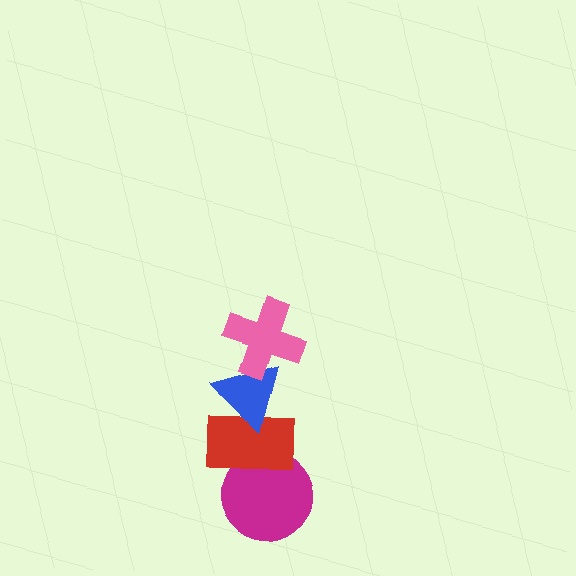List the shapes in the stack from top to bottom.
From top to bottom: the pink cross, the blue triangle, the red rectangle, the magenta circle.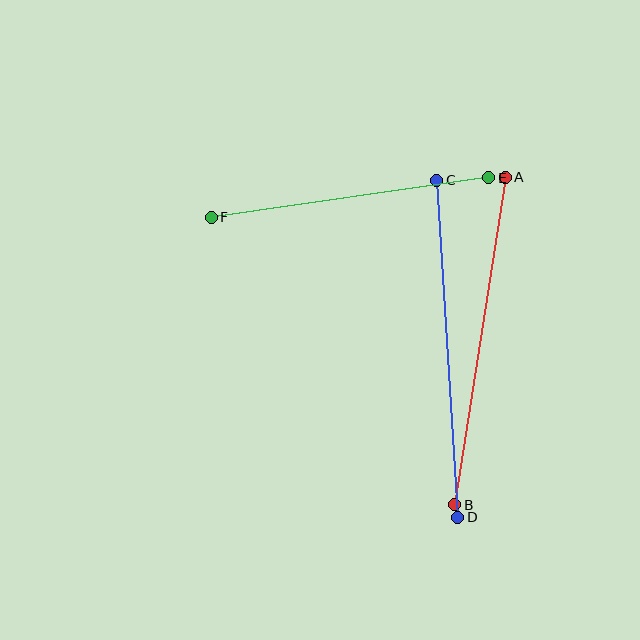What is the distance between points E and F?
The distance is approximately 280 pixels.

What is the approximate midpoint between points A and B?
The midpoint is at approximately (480, 341) pixels.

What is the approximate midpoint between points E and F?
The midpoint is at approximately (350, 198) pixels.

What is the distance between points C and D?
The distance is approximately 338 pixels.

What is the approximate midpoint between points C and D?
The midpoint is at approximately (447, 349) pixels.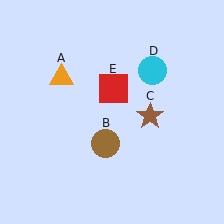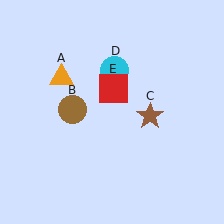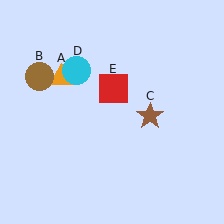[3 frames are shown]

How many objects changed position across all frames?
2 objects changed position: brown circle (object B), cyan circle (object D).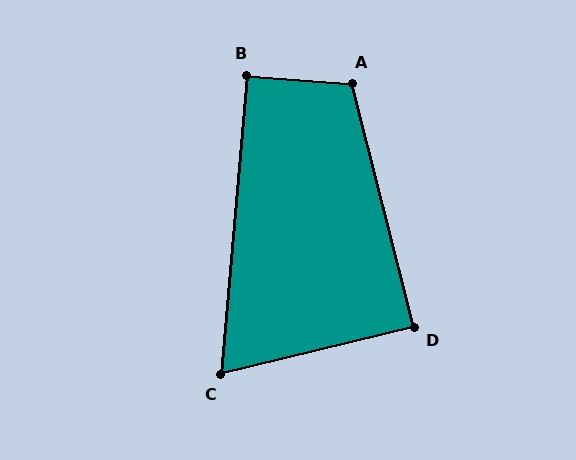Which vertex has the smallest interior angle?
C, at approximately 71 degrees.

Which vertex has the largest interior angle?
A, at approximately 109 degrees.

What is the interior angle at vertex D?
Approximately 89 degrees (approximately right).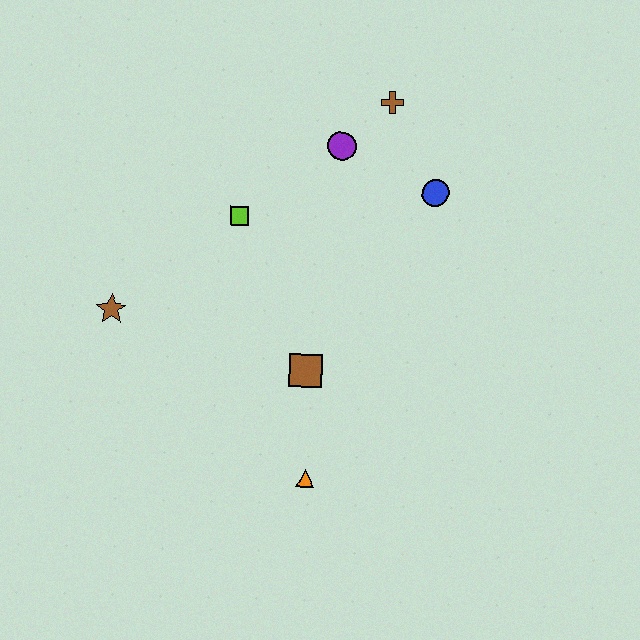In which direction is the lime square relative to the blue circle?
The lime square is to the left of the blue circle.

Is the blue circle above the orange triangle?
Yes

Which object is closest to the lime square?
The purple circle is closest to the lime square.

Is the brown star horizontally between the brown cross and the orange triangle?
No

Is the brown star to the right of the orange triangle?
No